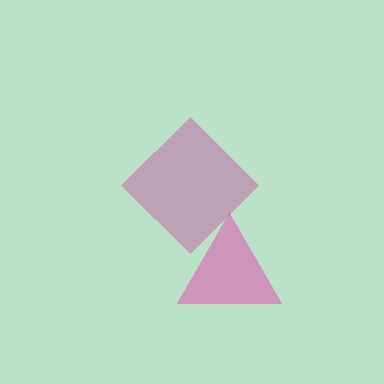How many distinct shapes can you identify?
There are 2 distinct shapes: a pink triangle, a magenta diamond.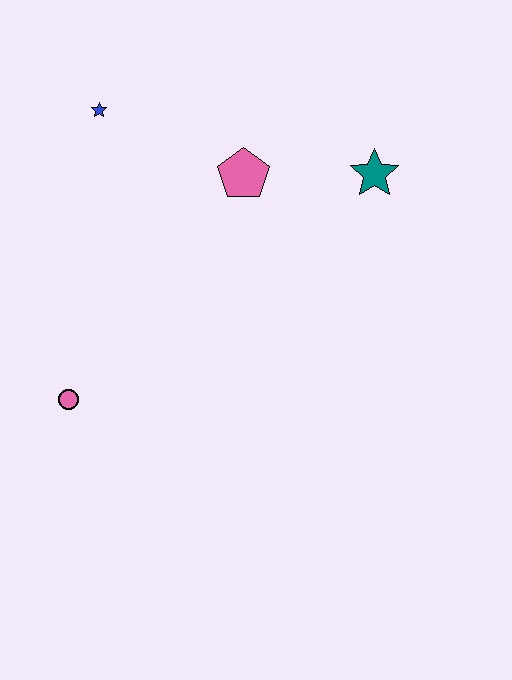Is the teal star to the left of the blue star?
No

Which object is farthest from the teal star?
The pink circle is farthest from the teal star.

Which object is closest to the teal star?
The pink pentagon is closest to the teal star.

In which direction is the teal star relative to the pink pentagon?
The teal star is to the right of the pink pentagon.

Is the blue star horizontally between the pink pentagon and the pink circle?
Yes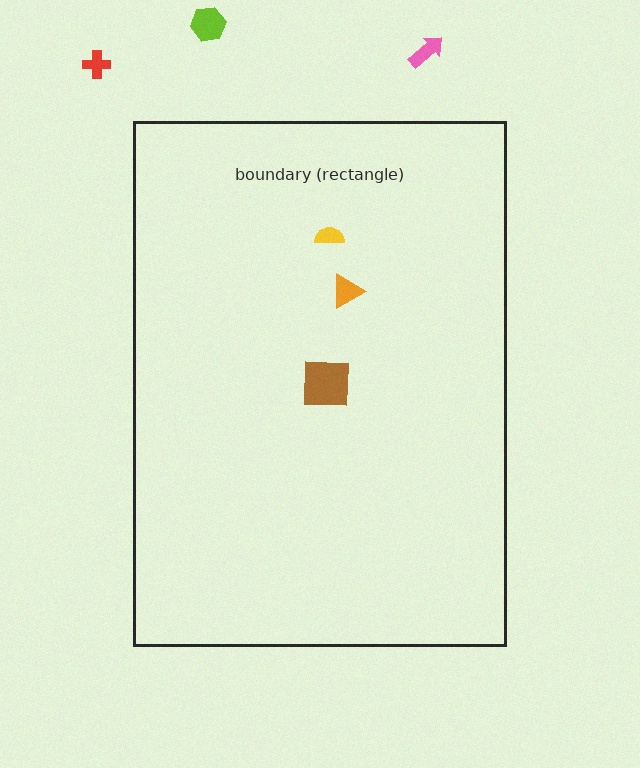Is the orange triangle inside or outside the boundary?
Inside.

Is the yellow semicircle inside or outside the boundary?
Inside.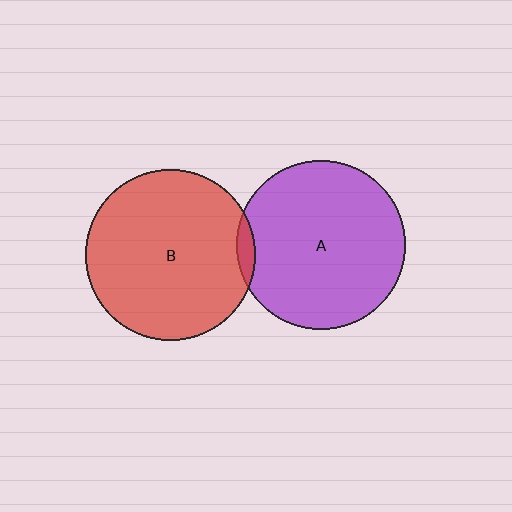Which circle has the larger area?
Circle B (red).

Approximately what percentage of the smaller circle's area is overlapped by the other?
Approximately 5%.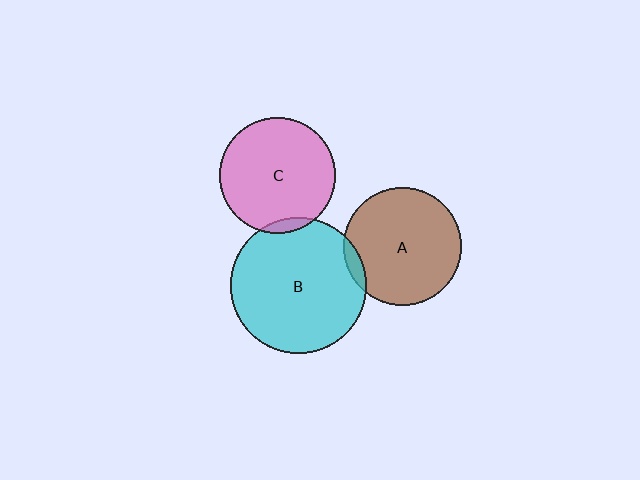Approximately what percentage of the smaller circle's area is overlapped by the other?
Approximately 5%.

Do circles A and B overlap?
Yes.